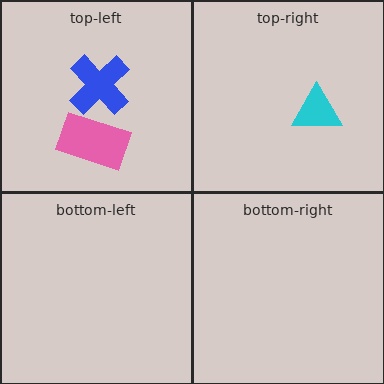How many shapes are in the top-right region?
1.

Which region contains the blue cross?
The top-left region.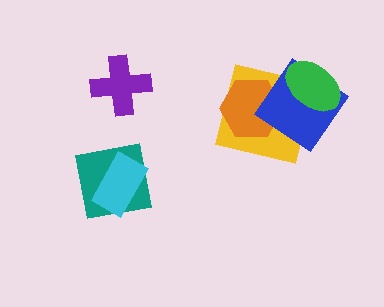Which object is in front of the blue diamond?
The green ellipse is in front of the blue diamond.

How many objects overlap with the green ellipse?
2 objects overlap with the green ellipse.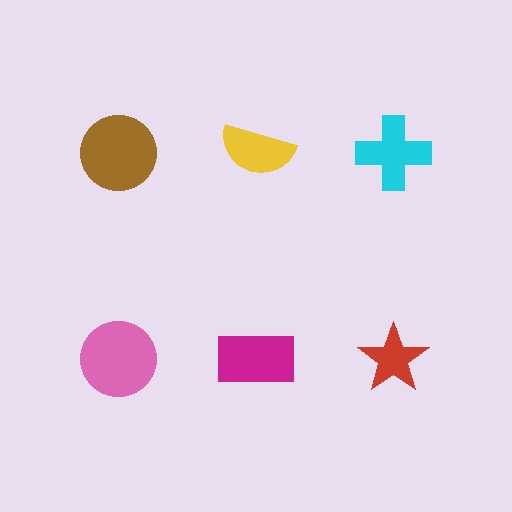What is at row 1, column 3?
A cyan cross.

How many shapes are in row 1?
3 shapes.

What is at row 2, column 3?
A red star.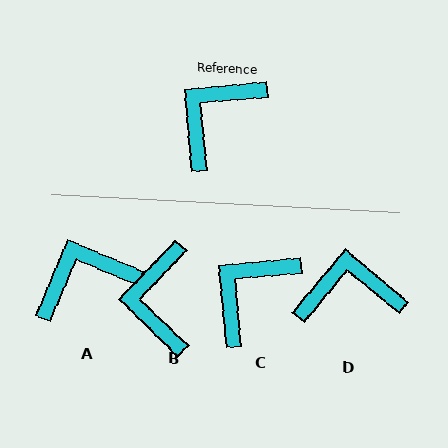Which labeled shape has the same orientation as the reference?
C.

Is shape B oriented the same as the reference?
No, it is off by about 41 degrees.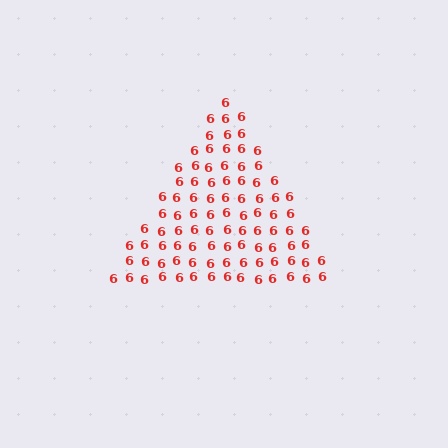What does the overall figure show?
The overall figure shows a triangle.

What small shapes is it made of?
It is made of small digit 6's.